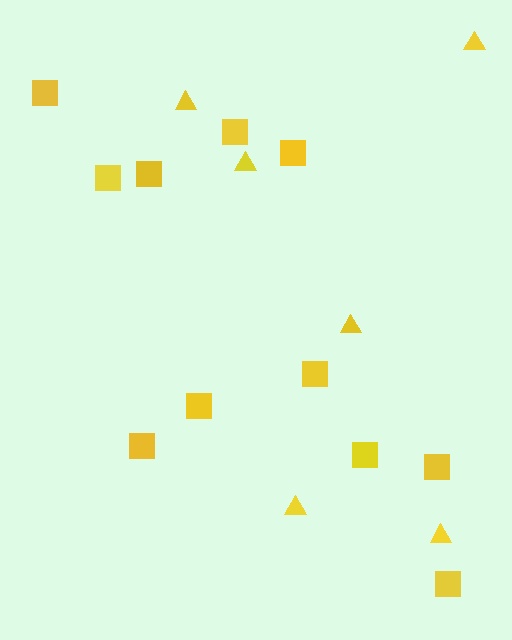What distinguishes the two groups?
There are 2 groups: one group of triangles (6) and one group of squares (11).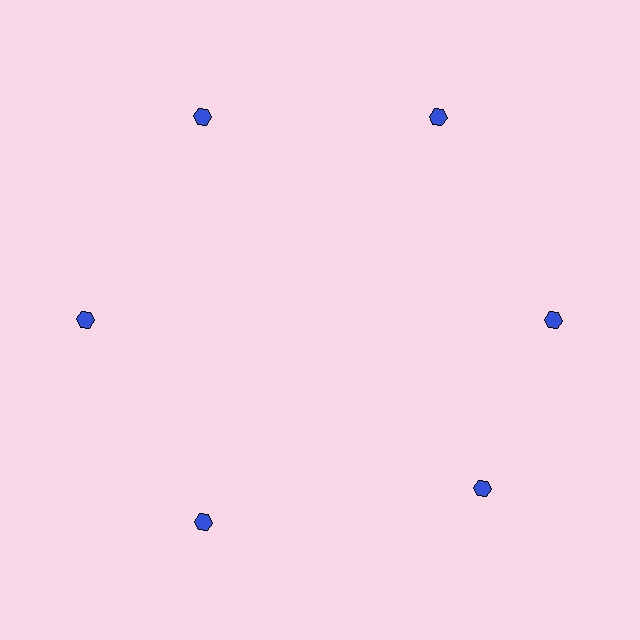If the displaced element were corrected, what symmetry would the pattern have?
It would have 6-fold rotational symmetry — the pattern would map onto itself every 60 degrees.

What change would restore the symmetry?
The symmetry would be restored by rotating it back into even spacing with its neighbors so that all 6 hexagons sit at equal angles and equal distance from the center.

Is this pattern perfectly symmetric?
No. The 6 blue hexagons are arranged in a ring, but one element near the 5 o'clock position is rotated out of alignment along the ring, breaking the 6-fold rotational symmetry.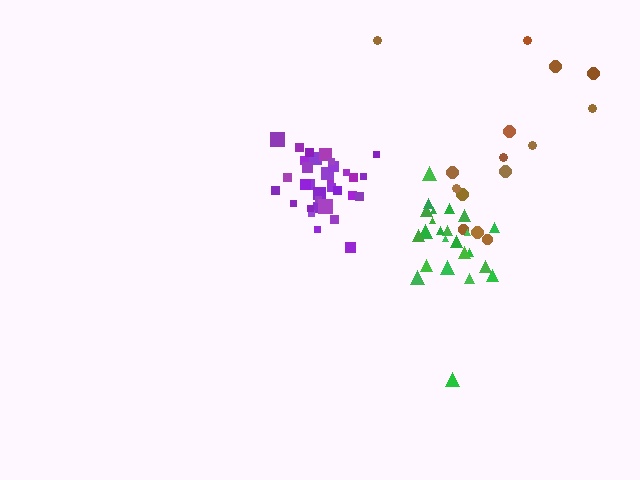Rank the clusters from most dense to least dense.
purple, green, brown.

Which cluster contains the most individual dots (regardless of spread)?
Purple (35).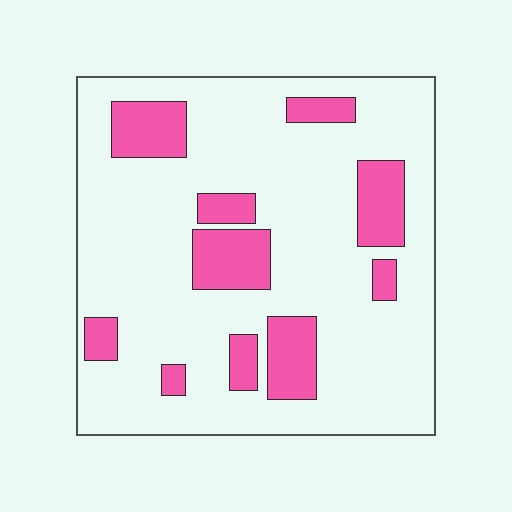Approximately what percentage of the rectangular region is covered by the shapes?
Approximately 20%.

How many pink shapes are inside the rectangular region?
10.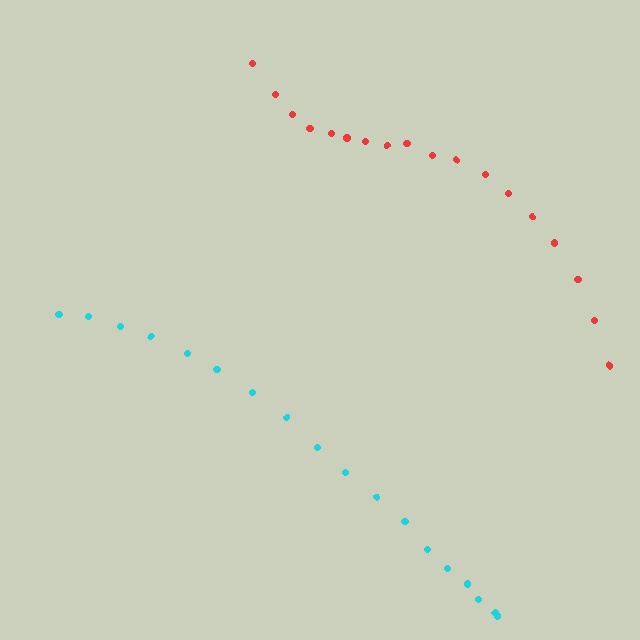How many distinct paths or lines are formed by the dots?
There are 2 distinct paths.